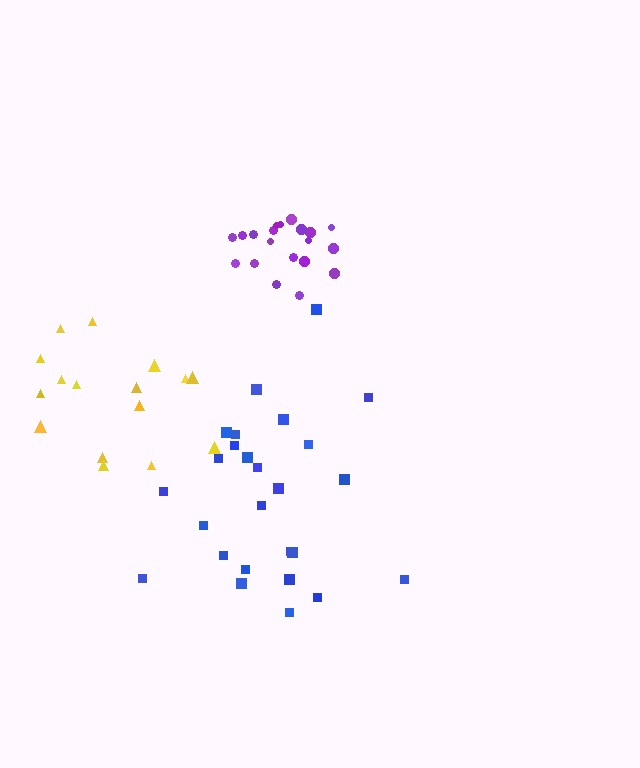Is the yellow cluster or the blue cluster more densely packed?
Blue.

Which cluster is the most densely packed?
Purple.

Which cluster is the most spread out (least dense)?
Yellow.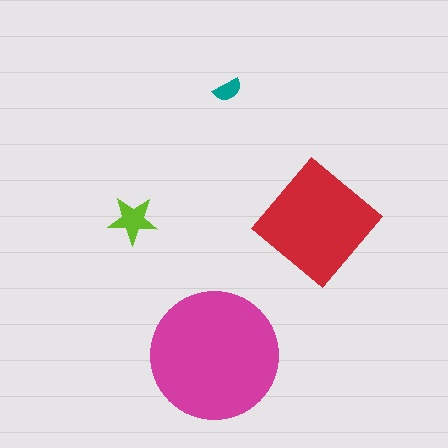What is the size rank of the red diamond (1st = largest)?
2nd.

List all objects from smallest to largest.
The teal semicircle, the lime star, the red diamond, the magenta circle.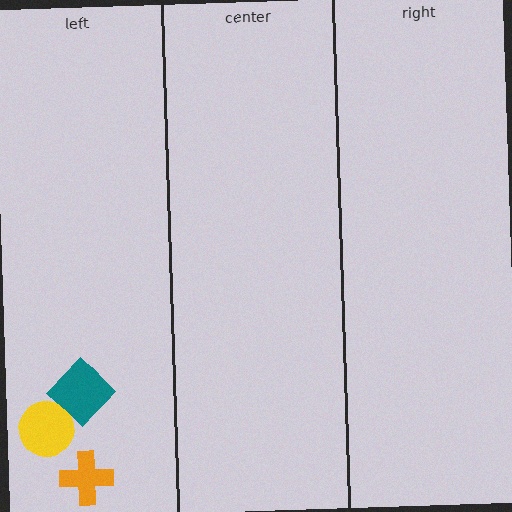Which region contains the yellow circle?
The left region.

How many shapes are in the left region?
3.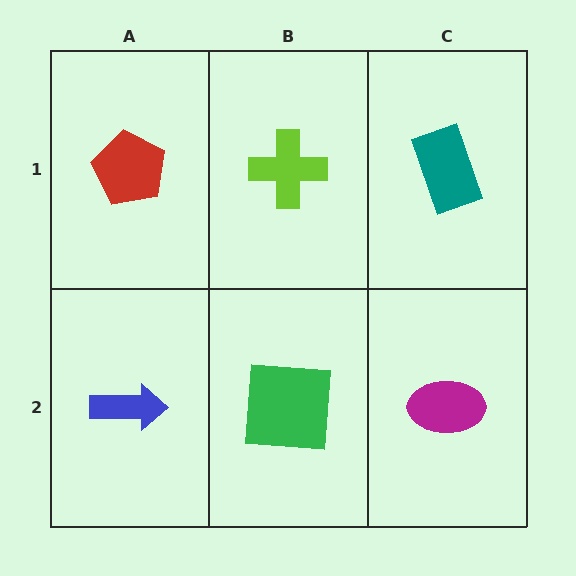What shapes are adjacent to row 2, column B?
A lime cross (row 1, column B), a blue arrow (row 2, column A), a magenta ellipse (row 2, column C).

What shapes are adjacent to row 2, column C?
A teal rectangle (row 1, column C), a green square (row 2, column B).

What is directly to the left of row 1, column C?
A lime cross.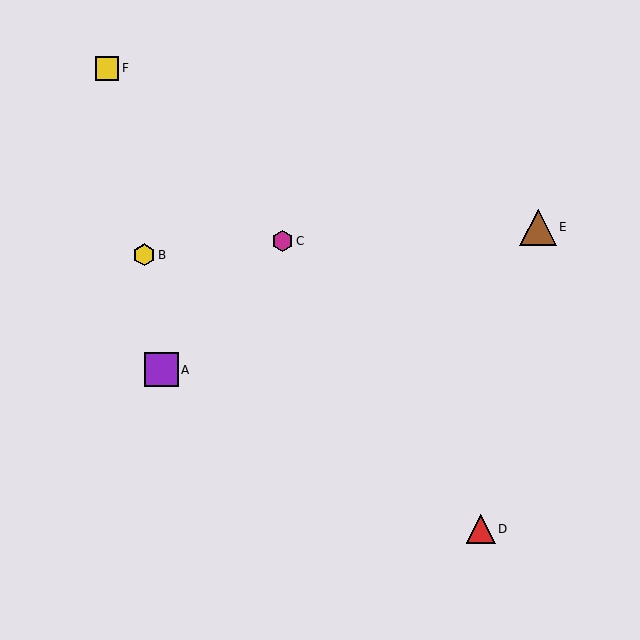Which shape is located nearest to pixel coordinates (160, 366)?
The purple square (labeled A) at (161, 370) is nearest to that location.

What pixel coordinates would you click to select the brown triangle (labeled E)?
Click at (538, 227) to select the brown triangle E.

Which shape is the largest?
The brown triangle (labeled E) is the largest.